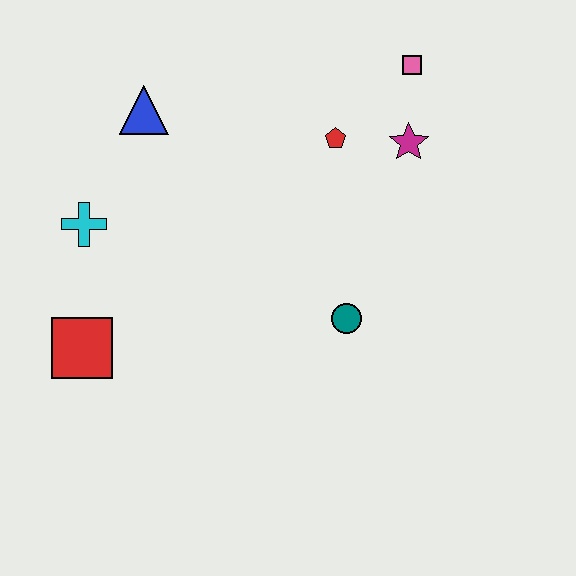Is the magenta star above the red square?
Yes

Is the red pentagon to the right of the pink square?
No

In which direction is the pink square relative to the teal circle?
The pink square is above the teal circle.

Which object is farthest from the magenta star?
The red square is farthest from the magenta star.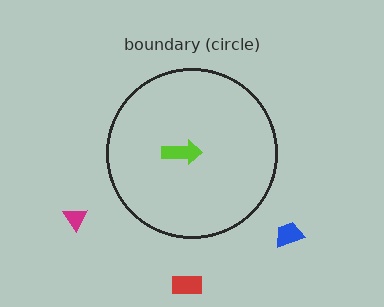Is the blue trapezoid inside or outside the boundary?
Outside.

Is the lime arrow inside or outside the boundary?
Inside.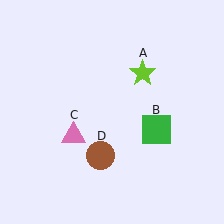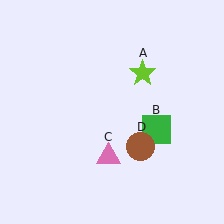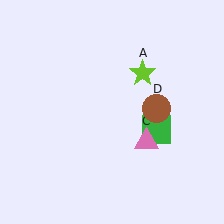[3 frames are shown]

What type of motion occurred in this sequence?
The pink triangle (object C), brown circle (object D) rotated counterclockwise around the center of the scene.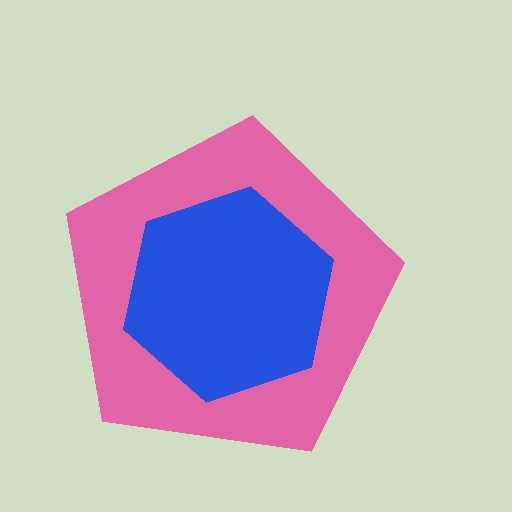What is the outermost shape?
The pink pentagon.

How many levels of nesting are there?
2.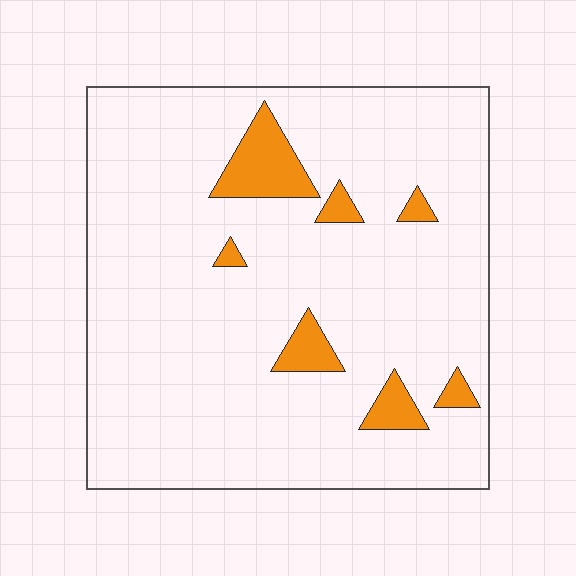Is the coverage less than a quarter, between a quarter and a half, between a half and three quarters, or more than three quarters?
Less than a quarter.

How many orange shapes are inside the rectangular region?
7.